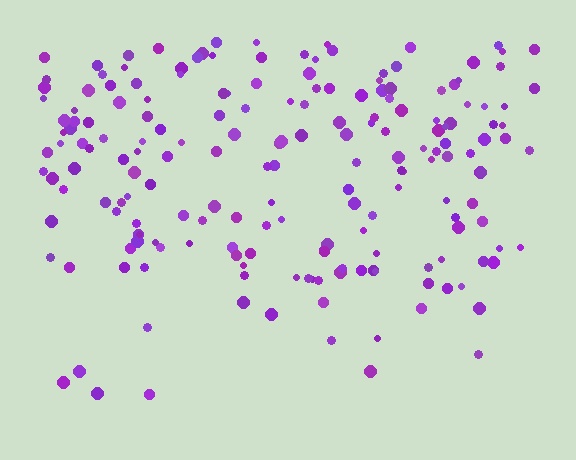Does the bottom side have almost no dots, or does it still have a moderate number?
Still a moderate number, just noticeably fewer than the top.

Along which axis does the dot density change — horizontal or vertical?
Vertical.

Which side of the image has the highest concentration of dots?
The top.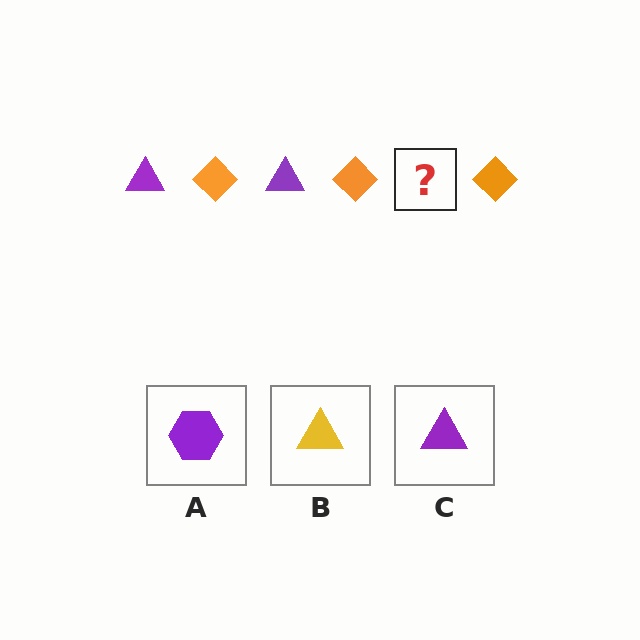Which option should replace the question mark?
Option C.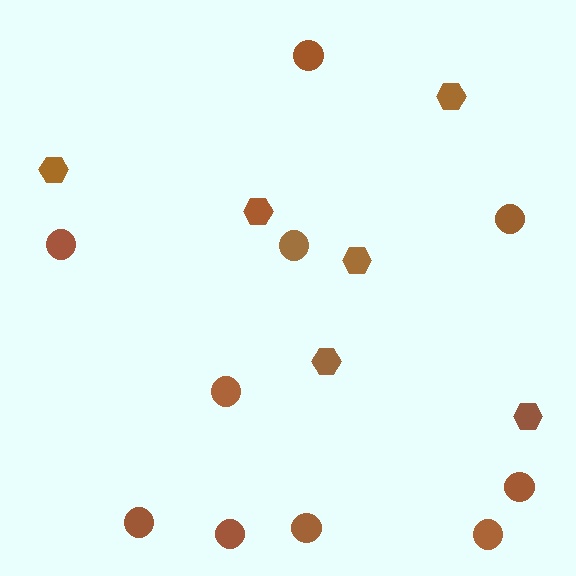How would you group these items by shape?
There are 2 groups: one group of circles (10) and one group of hexagons (6).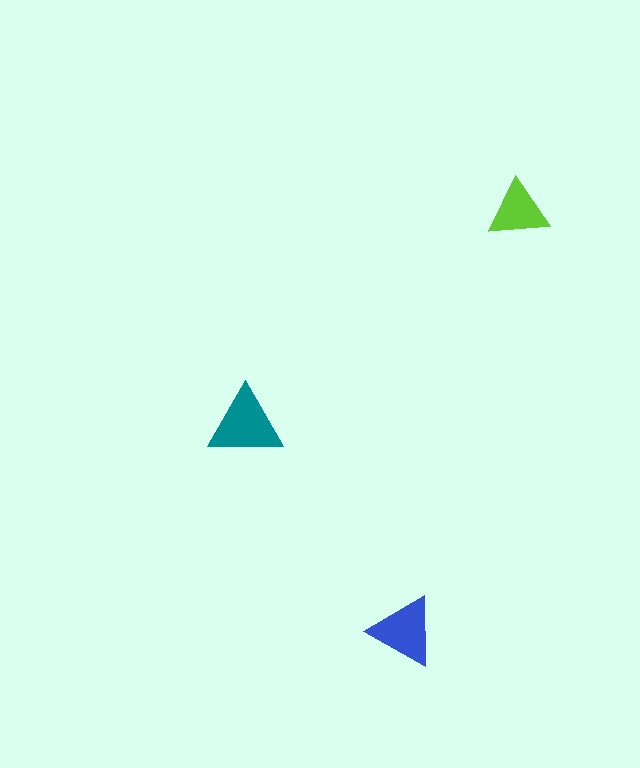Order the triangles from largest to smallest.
the teal one, the blue one, the lime one.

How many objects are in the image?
There are 3 objects in the image.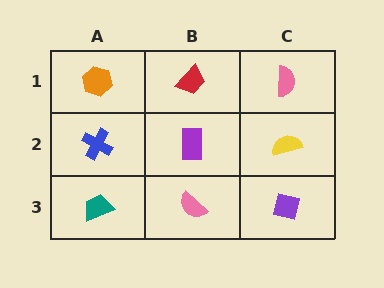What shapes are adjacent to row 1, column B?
A purple rectangle (row 2, column B), an orange hexagon (row 1, column A), a pink semicircle (row 1, column C).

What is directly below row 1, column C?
A yellow semicircle.